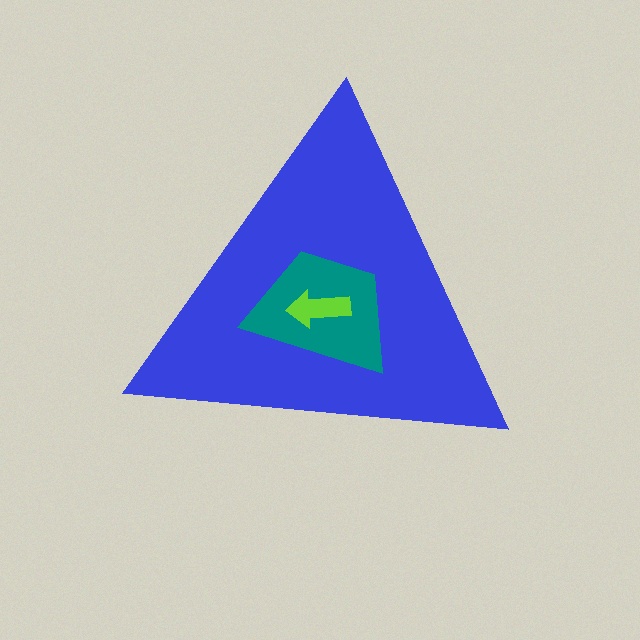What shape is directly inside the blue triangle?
The teal trapezoid.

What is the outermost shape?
The blue triangle.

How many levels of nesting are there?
3.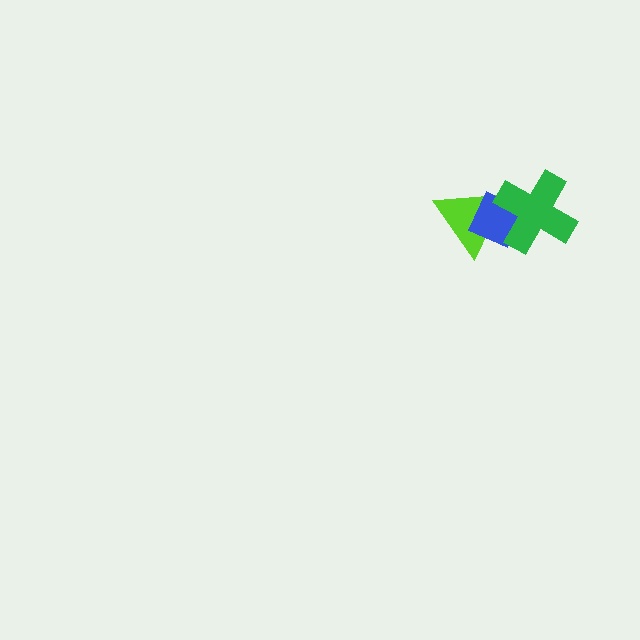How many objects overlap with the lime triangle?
2 objects overlap with the lime triangle.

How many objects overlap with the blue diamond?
2 objects overlap with the blue diamond.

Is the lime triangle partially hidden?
Yes, it is partially covered by another shape.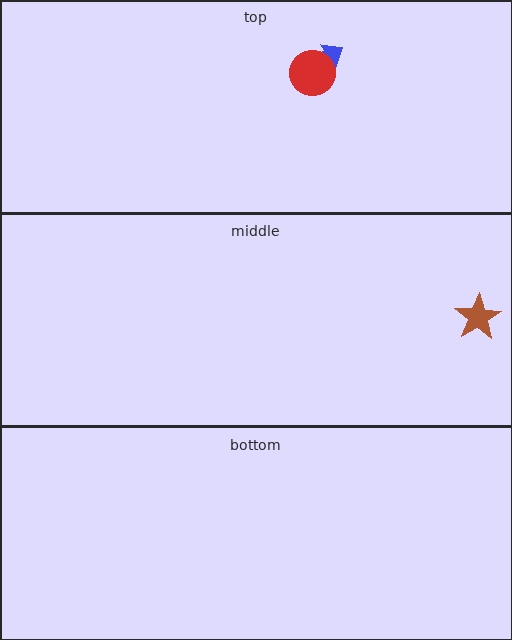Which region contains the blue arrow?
The top region.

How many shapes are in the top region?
2.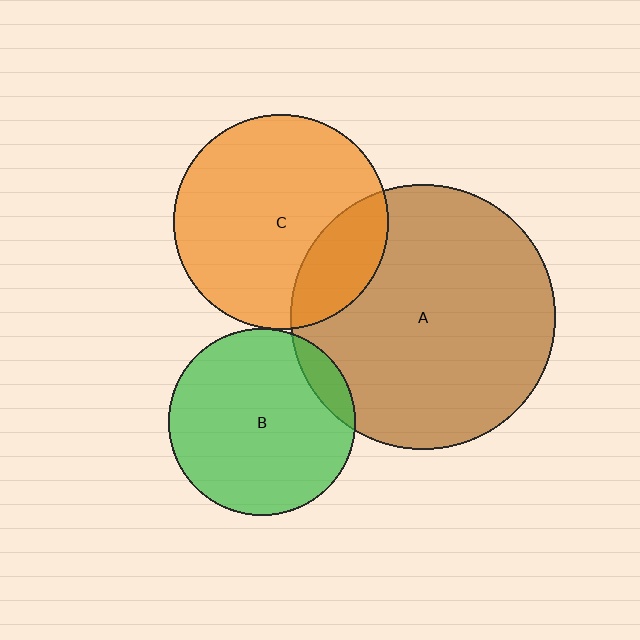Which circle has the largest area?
Circle A (brown).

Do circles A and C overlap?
Yes.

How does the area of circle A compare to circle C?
Approximately 1.5 times.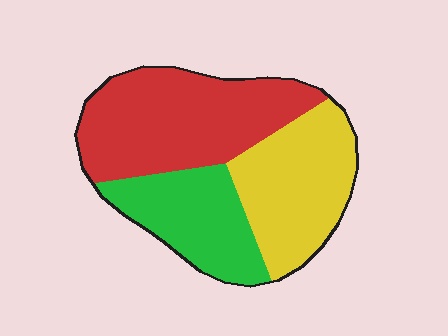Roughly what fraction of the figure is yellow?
Yellow covers 32% of the figure.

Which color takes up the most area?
Red, at roughly 40%.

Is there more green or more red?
Red.